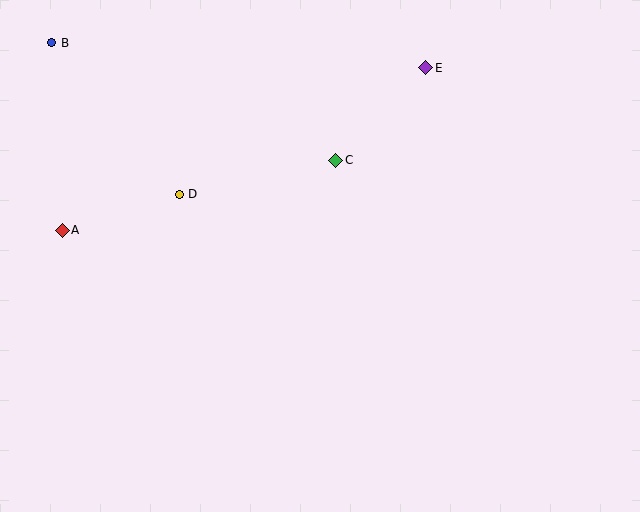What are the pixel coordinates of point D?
Point D is at (179, 194).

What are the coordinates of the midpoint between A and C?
The midpoint between A and C is at (199, 195).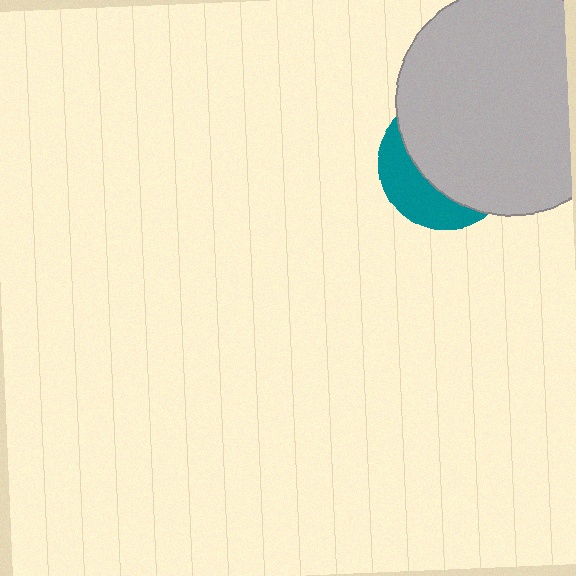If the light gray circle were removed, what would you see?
You would see the complete teal circle.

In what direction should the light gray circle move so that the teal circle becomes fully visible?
The light gray circle should move toward the upper-right. That is the shortest direction to clear the overlap and leave the teal circle fully visible.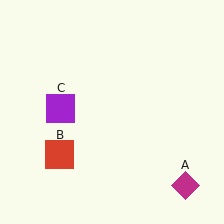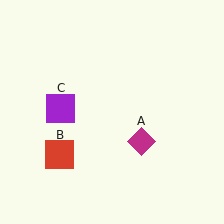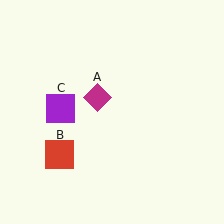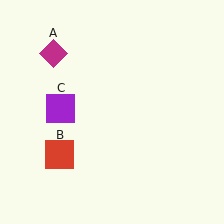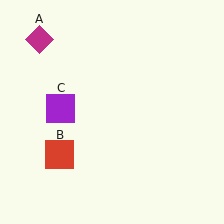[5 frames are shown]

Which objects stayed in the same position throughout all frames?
Red square (object B) and purple square (object C) remained stationary.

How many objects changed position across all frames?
1 object changed position: magenta diamond (object A).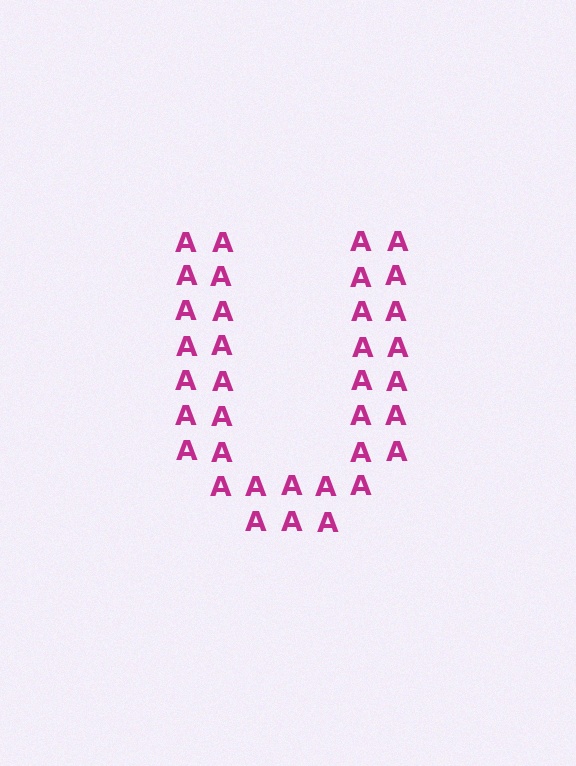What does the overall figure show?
The overall figure shows the letter U.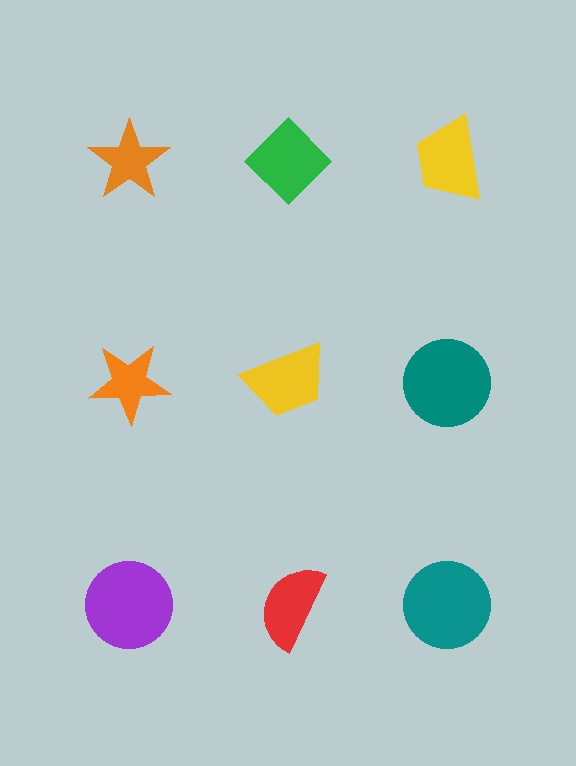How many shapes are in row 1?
3 shapes.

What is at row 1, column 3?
A yellow trapezoid.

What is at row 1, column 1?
An orange star.